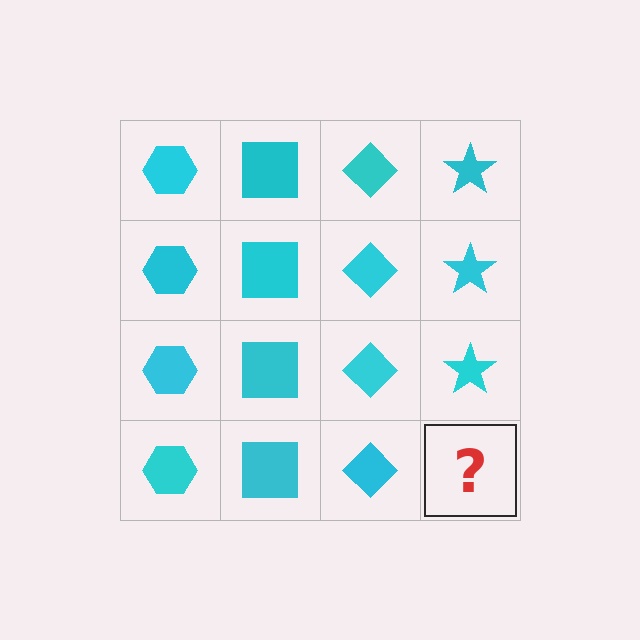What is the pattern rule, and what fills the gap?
The rule is that each column has a consistent shape. The gap should be filled with a cyan star.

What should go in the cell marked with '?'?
The missing cell should contain a cyan star.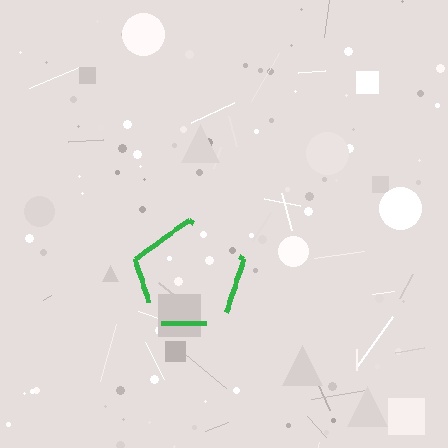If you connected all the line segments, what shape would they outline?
They would outline a pentagon.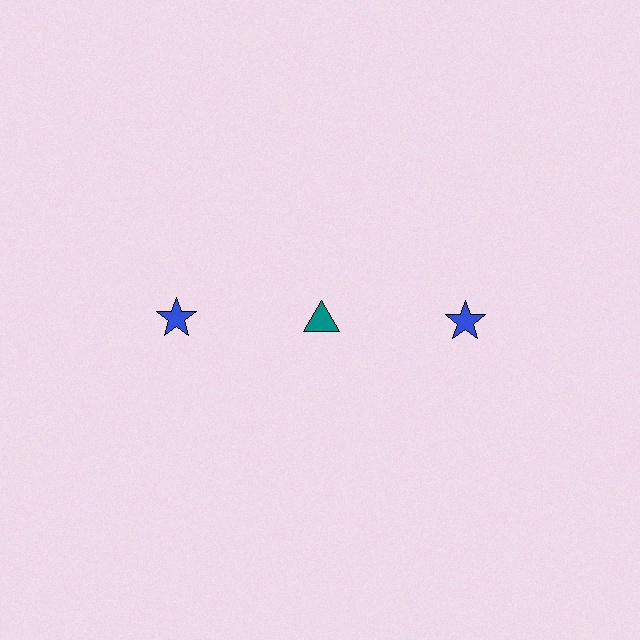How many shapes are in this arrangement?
There are 3 shapes arranged in a grid pattern.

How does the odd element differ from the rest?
It differs in both color (teal instead of blue) and shape (triangle instead of star).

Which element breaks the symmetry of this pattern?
The teal triangle in the top row, second from left column breaks the symmetry. All other shapes are blue stars.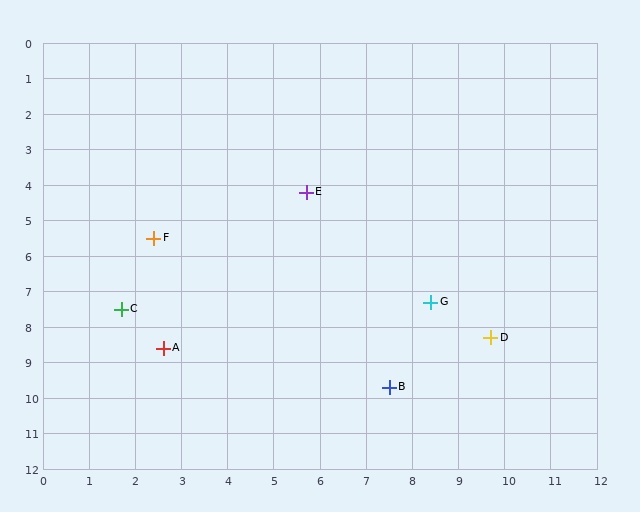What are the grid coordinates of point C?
Point C is at approximately (1.7, 7.5).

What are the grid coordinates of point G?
Point G is at approximately (8.4, 7.3).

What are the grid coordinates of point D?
Point D is at approximately (9.7, 8.3).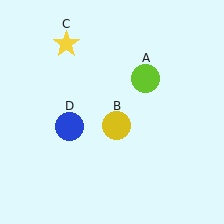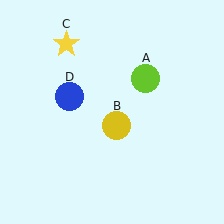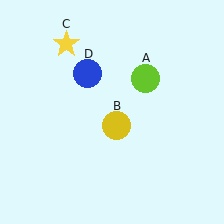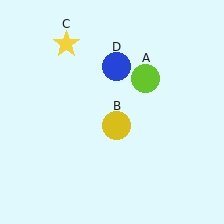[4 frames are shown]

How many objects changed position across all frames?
1 object changed position: blue circle (object D).